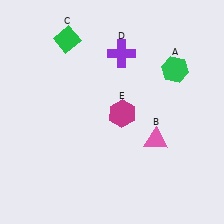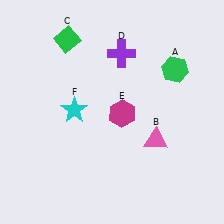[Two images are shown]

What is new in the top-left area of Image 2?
A cyan star (F) was added in the top-left area of Image 2.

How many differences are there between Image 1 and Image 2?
There is 1 difference between the two images.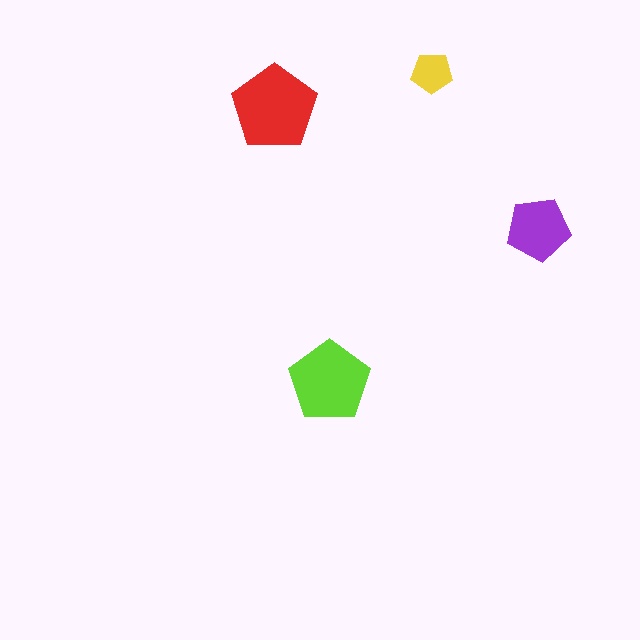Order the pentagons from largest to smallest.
the red one, the lime one, the purple one, the yellow one.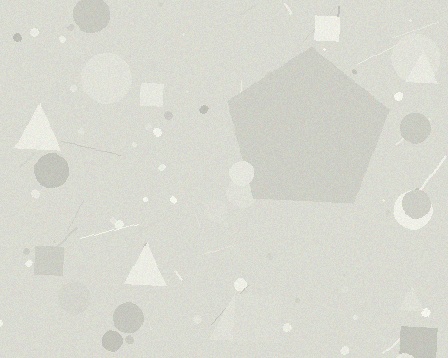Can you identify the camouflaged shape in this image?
The camouflaged shape is a pentagon.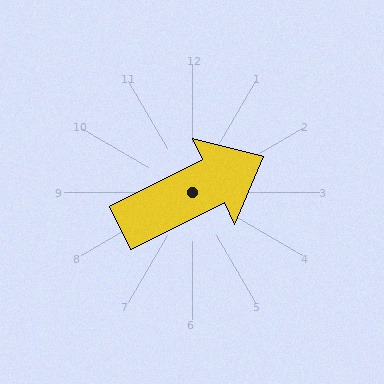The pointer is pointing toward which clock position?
Roughly 2 o'clock.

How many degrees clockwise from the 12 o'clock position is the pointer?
Approximately 64 degrees.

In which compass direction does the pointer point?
Northeast.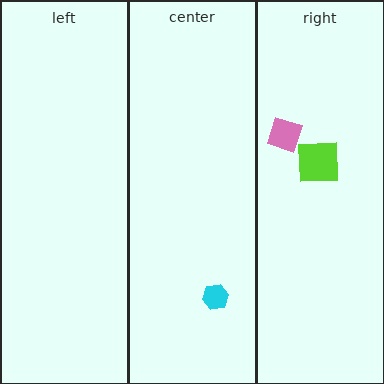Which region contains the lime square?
The right region.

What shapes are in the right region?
The lime square, the pink diamond.